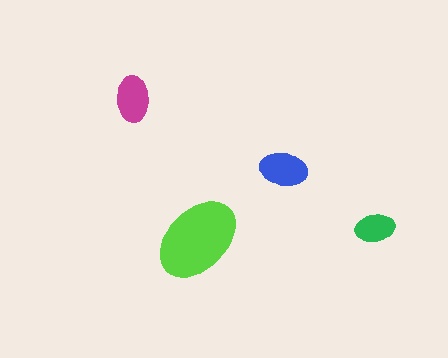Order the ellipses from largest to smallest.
the lime one, the blue one, the magenta one, the green one.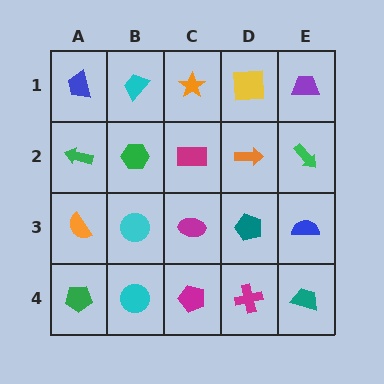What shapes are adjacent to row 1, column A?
A green arrow (row 2, column A), a cyan trapezoid (row 1, column B).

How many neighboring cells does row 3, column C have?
4.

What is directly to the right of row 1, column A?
A cyan trapezoid.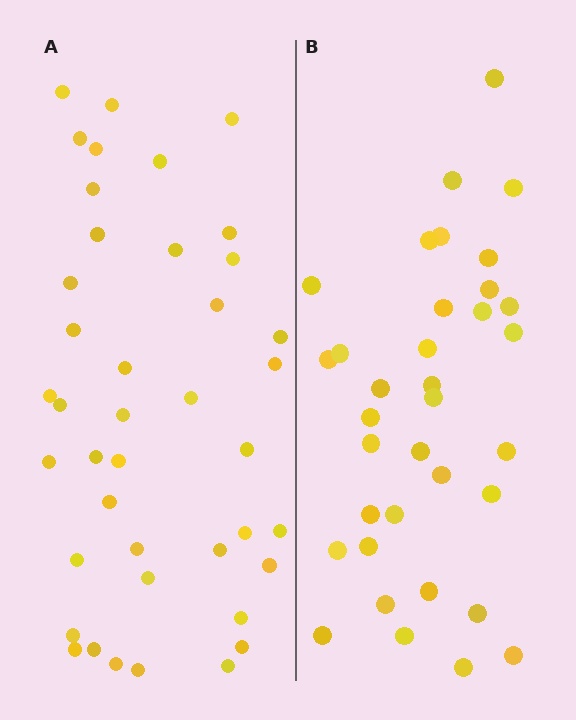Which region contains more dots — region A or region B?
Region A (the left region) has more dots.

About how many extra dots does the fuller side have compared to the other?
Region A has about 6 more dots than region B.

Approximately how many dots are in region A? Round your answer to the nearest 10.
About 40 dots. (The exact count is 41, which rounds to 40.)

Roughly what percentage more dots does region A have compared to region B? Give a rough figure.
About 15% more.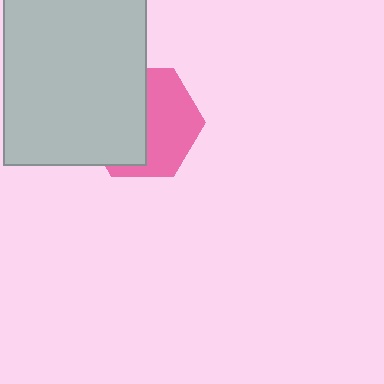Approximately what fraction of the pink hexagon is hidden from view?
Roughly 50% of the pink hexagon is hidden behind the light gray rectangle.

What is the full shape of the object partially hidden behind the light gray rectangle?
The partially hidden object is a pink hexagon.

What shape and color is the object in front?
The object in front is a light gray rectangle.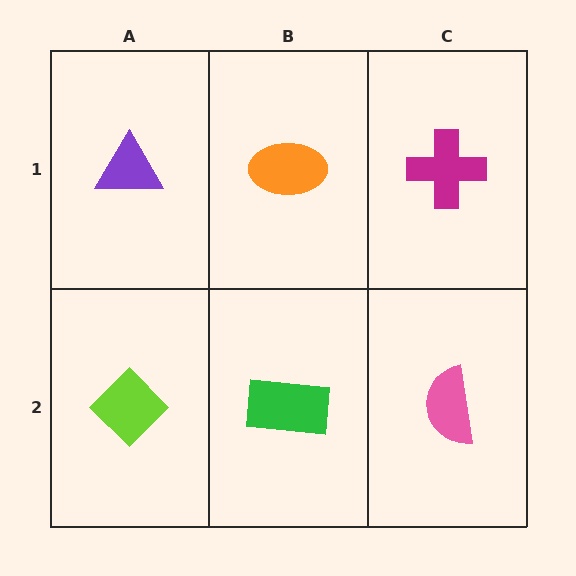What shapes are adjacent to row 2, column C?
A magenta cross (row 1, column C), a green rectangle (row 2, column B).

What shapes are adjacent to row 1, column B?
A green rectangle (row 2, column B), a purple triangle (row 1, column A), a magenta cross (row 1, column C).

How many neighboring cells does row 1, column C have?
2.